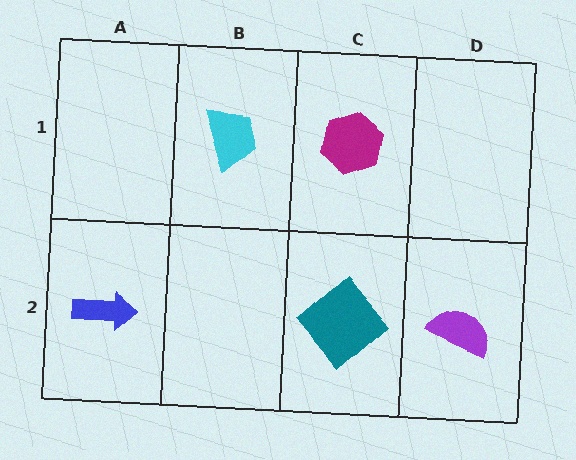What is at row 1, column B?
A cyan trapezoid.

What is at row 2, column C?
A teal diamond.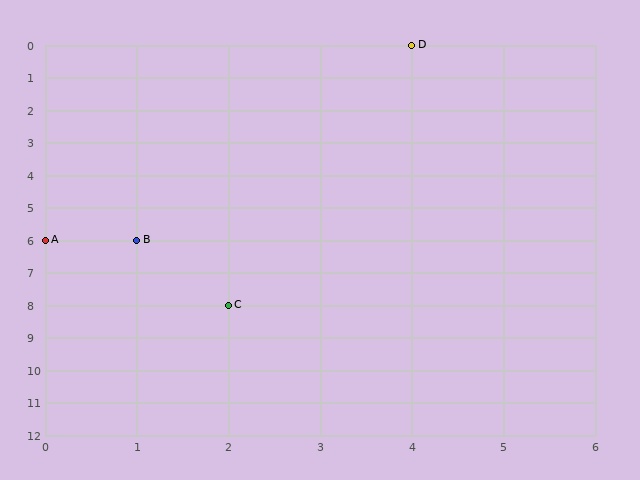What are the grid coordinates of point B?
Point B is at grid coordinates (1, 6).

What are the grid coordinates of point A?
Point A is at grid coordinates (0, 6).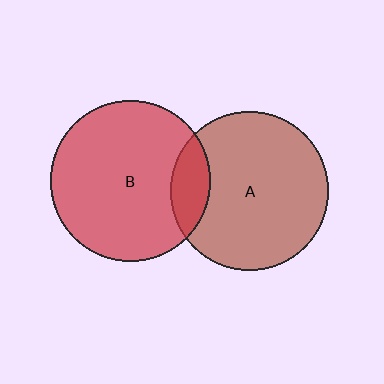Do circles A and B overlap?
Yes.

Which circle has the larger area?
Circle B (red).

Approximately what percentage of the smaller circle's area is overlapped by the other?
Approximately 15%.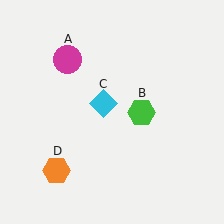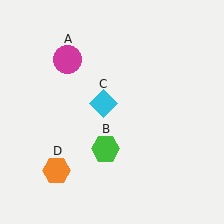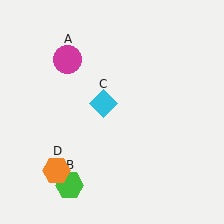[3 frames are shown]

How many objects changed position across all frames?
1 object changed position: green hexagon (object B).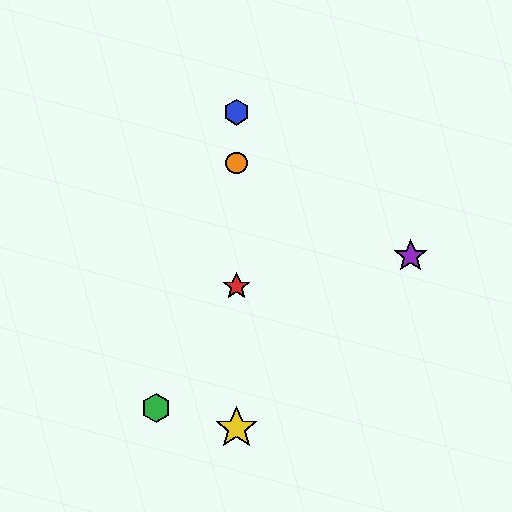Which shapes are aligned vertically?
The red star, the blue hexagon, the yellow star, the orange circle are aligned vertically.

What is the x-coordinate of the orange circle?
The orange circle is at x≈236.